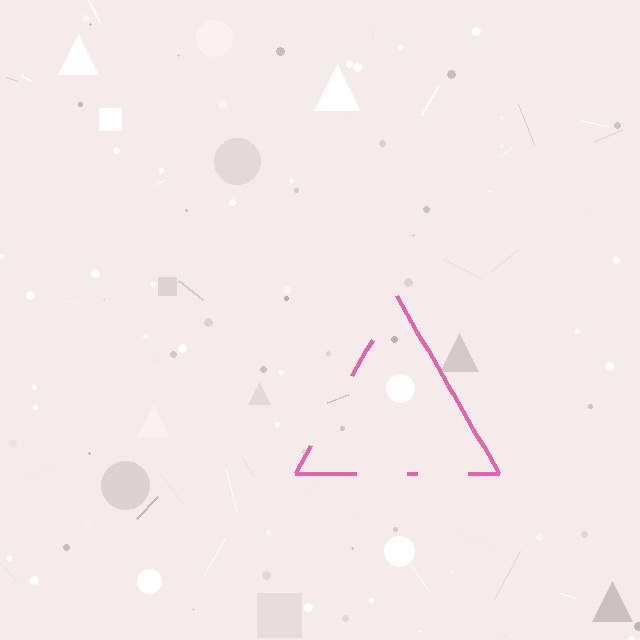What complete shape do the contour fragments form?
The contour fragments form a triangle.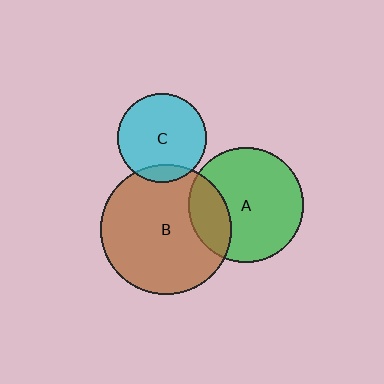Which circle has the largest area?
Circle B (brown).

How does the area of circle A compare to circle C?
Approximately 1.7 times.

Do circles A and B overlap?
Yes.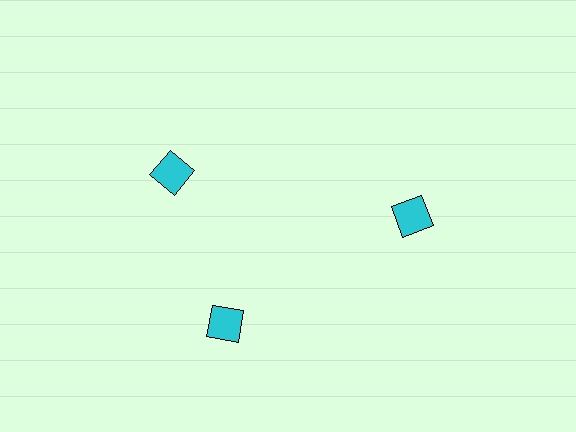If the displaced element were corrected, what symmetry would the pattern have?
It would have 3-fold rotational symmetry — the pattern would map onto itself every 120 degrees.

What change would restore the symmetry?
The symmetry would be restored by rotating it back into even spacing with its neighbors so that all 3 squares sit at equal angles and equal distance from the center.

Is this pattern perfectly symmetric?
No. The 3 cyan squares are arranged in a ring, but one element near the 11 o'clock position is rotated out of alignment along the ring, breaking the 3-fold rotational symmetry.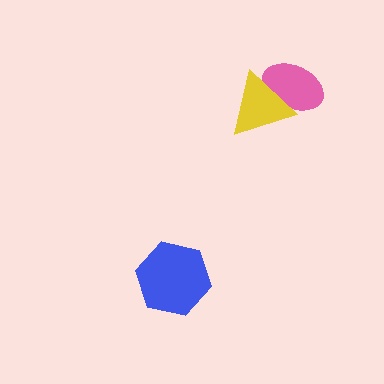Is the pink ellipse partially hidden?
Yes, it is partially covered by another shape.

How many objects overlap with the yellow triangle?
1 object overlaps with the yellow triangle.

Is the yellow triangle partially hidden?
No, no other shape covers it.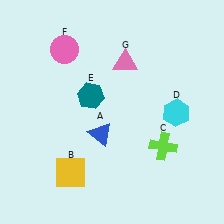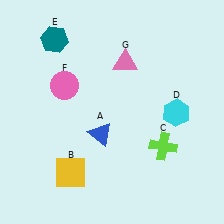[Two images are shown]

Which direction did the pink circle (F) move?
The pink circle (F) moved down.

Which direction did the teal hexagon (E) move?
The teal hexagon (E) moved up.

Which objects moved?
The objects that moved are: the teal hexagon (E), the pink circle (F).